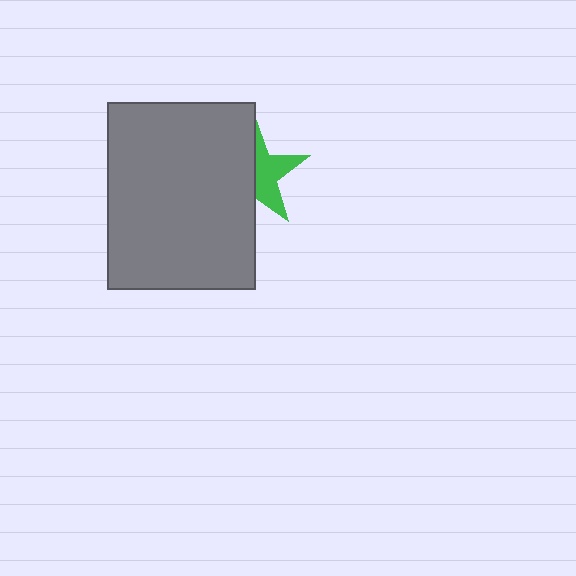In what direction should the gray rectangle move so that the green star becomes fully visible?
The gray rectangle should move left. That is the shortest direction to clear the overlap and leave the green star fully visible.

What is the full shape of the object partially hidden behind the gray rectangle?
The partially hidden object is a green star.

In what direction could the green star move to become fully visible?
The green star could move right. That would shift it out from behind the gray rectangle entirely.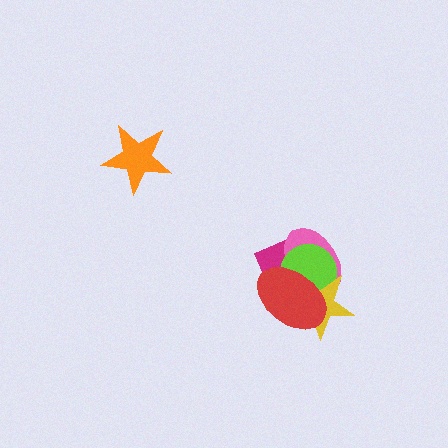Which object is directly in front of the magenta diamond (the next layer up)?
The pink ellipse is directly in front of the magenta diamond.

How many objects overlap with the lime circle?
4 objects overlap with the lime circle.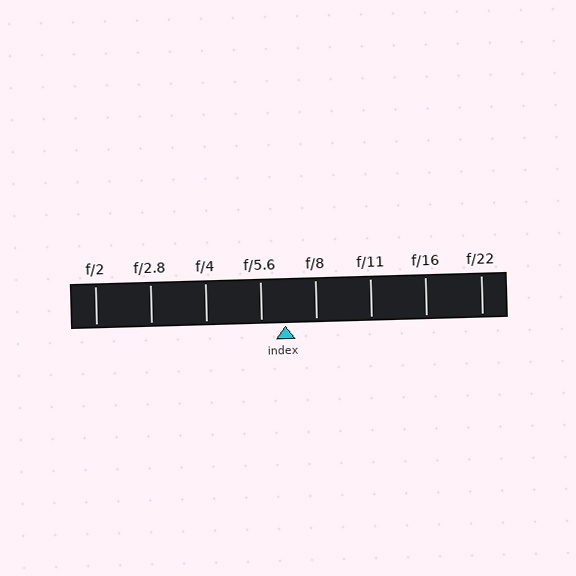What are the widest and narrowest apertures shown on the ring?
The widest aperture shown is f/2 and the narrowest is f/22.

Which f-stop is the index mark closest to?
The index mark is closest to f/5.6.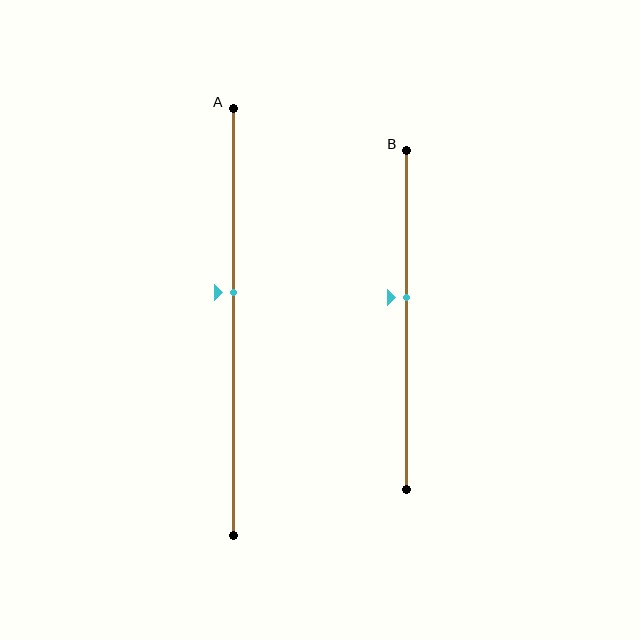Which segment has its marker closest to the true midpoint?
Segment B has its marker closest to the true midpoint.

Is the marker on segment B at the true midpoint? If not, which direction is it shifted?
No, the marker on segment B is shifted upward by about 7% of the segment length.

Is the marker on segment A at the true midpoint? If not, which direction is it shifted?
No, the marker on segment A is shifted upward by about 7% of the segment length.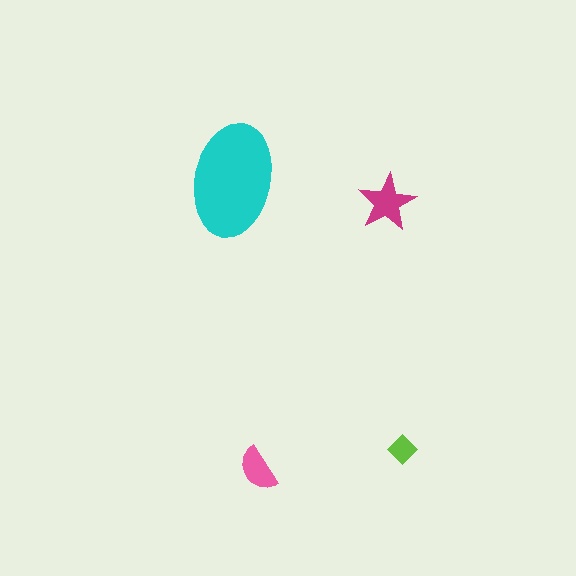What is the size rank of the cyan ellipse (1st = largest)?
1st.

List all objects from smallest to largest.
The lime diamond, the pink semicircle, the magenta star, the cyan ellipse.